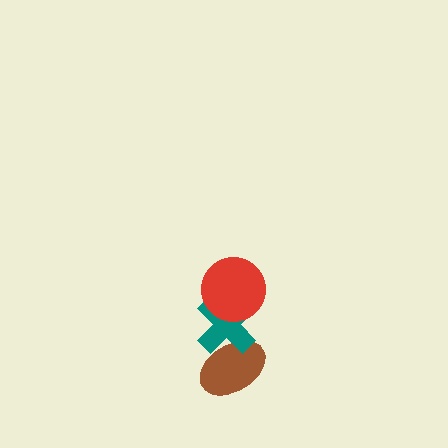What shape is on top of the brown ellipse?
The teal cross is on top of the brown ellipse.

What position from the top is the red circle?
The red circle is 1st from the top.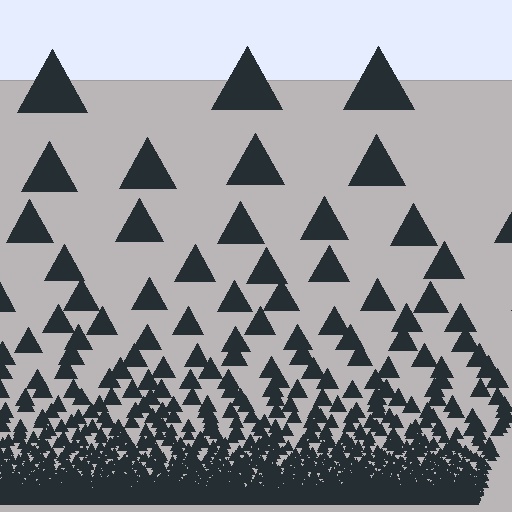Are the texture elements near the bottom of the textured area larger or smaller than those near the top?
Smaller. The gradient is inverted — elements near the bottom are smaller and denser.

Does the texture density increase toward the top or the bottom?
Density increases toward the bottom.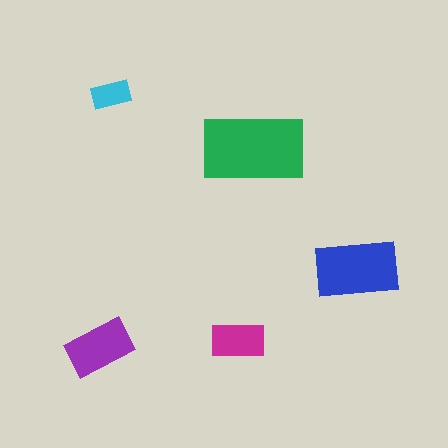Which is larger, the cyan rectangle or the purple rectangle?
The purple one.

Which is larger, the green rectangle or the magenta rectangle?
The green one.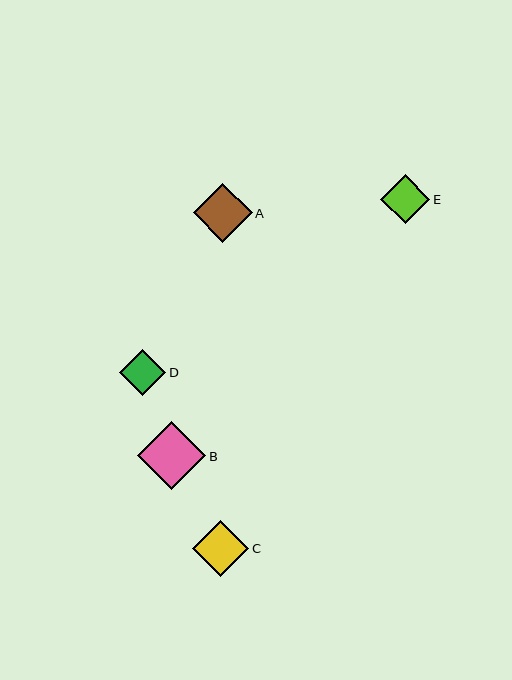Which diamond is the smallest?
Diamond D is the smallest with a size of approximately 46 pixels.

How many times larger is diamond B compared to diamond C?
Diamond B is approximately 1.2 times the size of diamond C.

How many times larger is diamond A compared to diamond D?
Diamond A is approximately 1.3 times the size of diamond D.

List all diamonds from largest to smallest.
From largest to smallest: B, A, C, E, D.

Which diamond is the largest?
Diamond B is the largest with a size of approximately 68 pixels.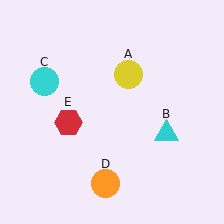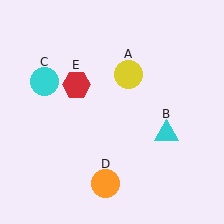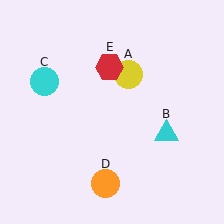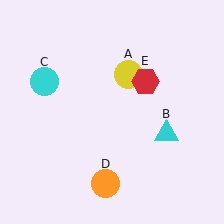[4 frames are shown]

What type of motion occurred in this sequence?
The red hexagon (object E) rotated clockwise around the center of the scene.